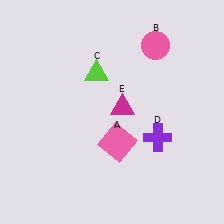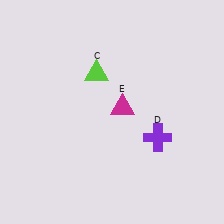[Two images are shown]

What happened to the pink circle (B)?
The pink circle (B) was removed in Image 2. It was in the top-right area of Image 1.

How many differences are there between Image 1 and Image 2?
There are 2 differences between the two images.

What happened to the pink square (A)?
The pink square (A) was removed in Image 2. It was in the bottom-right area of Image 1.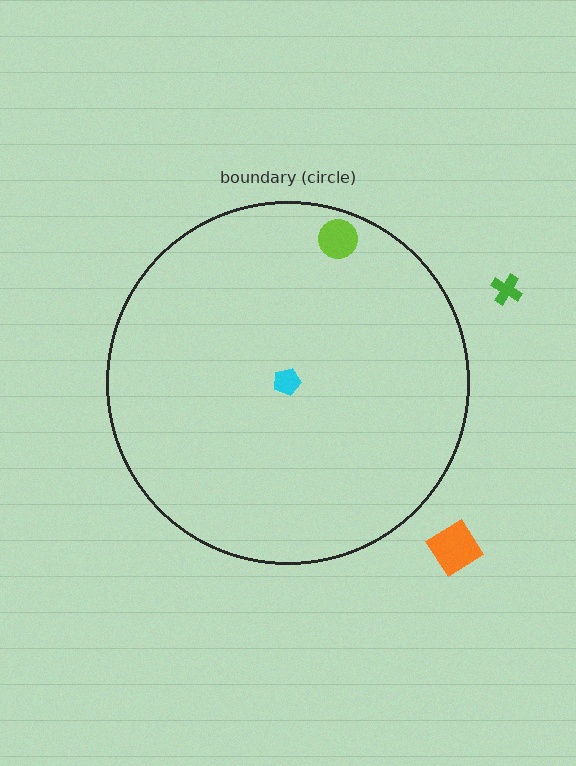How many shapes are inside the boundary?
2 inside, 2 outside.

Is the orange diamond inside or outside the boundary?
Outside.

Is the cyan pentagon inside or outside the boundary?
Inside.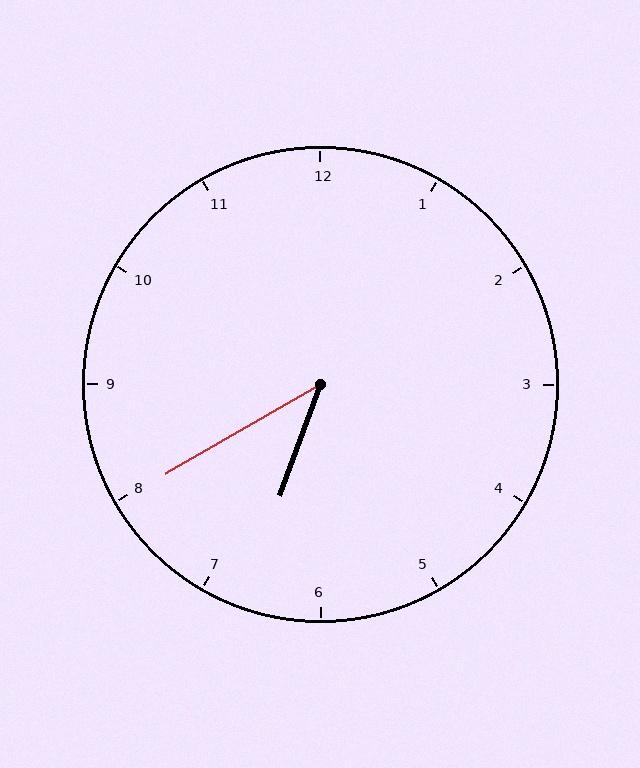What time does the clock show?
6:40.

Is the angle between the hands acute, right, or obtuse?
It is acute.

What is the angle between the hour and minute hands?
Approximately 40 degrees.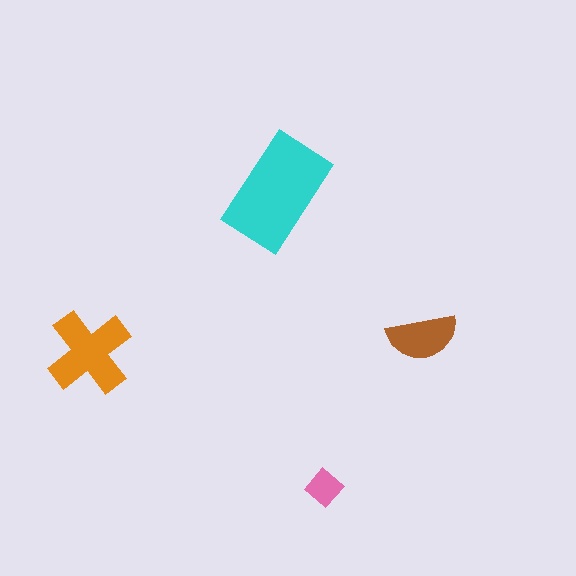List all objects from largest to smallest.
The cyan rectangle, the orange cross, the brown semicircle, the pink diamond.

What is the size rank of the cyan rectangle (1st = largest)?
1st.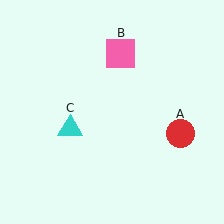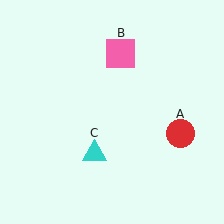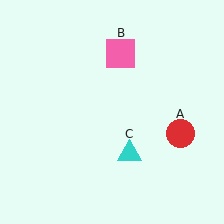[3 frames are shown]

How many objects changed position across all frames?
1 object changed position: cyan triangle (object C).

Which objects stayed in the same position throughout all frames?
Red circle (object A) and pink square (object B) remained stationary.